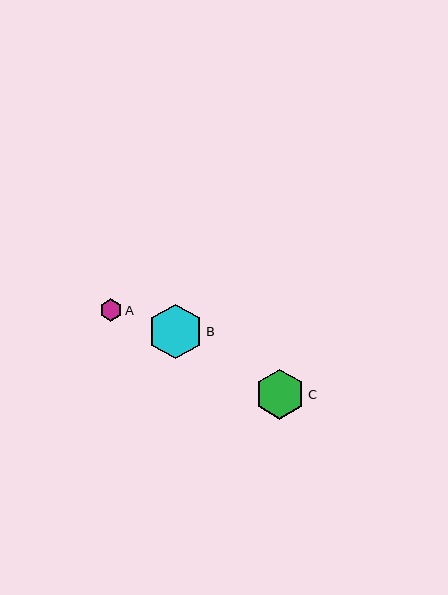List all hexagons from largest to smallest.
From largest to smallest: B, C, A.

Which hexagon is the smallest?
Hexagon A is the smallest with a size of approximately 23 pixels.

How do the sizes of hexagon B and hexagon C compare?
Hexagon B and hexagon C are approximately the same size.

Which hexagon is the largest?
Hexagon B is the largest with a size of approximately 55 pixels.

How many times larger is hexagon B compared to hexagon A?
Hexagon B is approximately 2.4 times the size of hexagon A.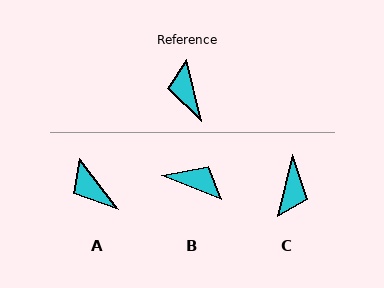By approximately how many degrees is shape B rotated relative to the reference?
Approximately 126 degrees clockwise.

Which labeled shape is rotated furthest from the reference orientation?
C, about 153 degrees away.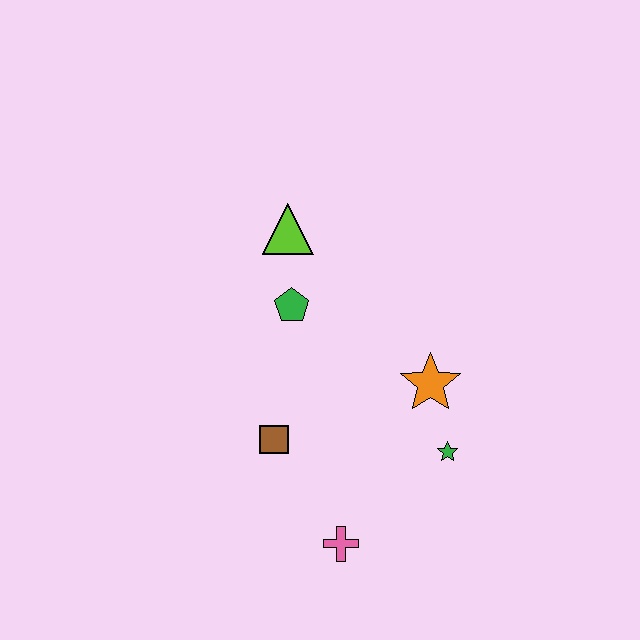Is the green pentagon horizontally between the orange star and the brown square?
Yes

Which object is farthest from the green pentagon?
The pink cross is farthest from the green pentagon.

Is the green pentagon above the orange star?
Yes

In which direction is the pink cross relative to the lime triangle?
The pink cross is below the lime triangle.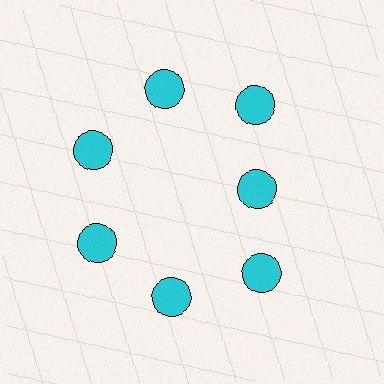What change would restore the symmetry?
The symmetry would be restored by moving it outward, back onto the ring so that all 7 circles sit at equal angles and equal distance from the center.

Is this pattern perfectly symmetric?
No. The 7 cyan circles are arranged in a ring, but one element near the 3 o'clock position is pulled inward toward the center, breaking the 7-fold rotational symmetry.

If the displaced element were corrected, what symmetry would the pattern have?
It would have 7-fold rotational symmetry — the pattern would map onto itself every 51 degrees.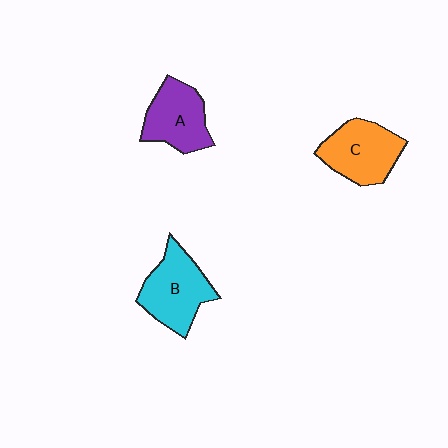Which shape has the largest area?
Shape B (cyan).